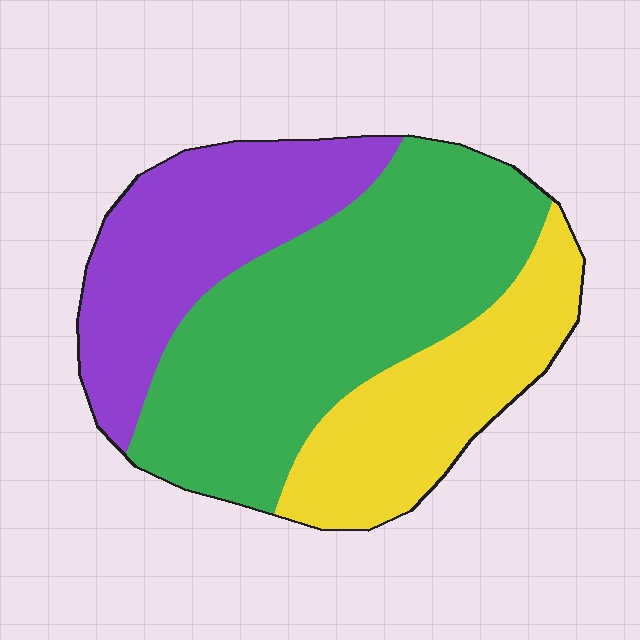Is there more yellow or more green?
Green.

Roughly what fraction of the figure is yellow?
Yellow takes up about one quarter (1/4) of the figure.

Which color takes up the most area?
Green, at roughly 50%.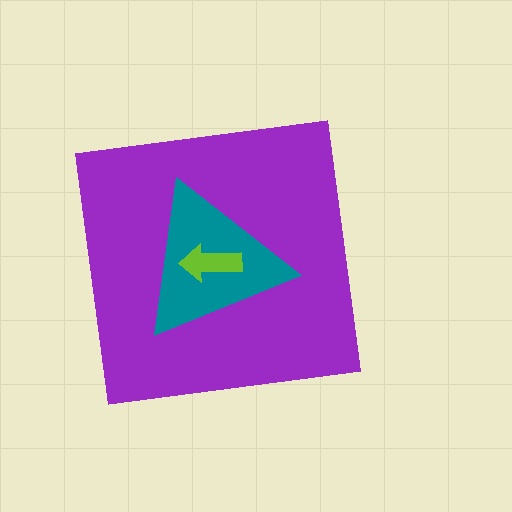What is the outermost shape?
The purple square.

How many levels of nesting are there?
3.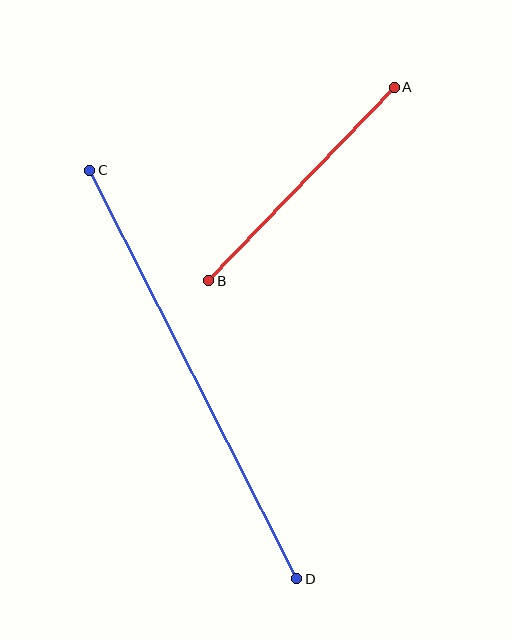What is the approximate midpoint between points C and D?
The midpoint is at approximately (193, 374) pixels.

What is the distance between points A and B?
The distance is approximately 268 pixels.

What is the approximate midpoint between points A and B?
The midpoint is at approximately (301, 184) pixels.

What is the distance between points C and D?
The distance is approximately 458 pixels.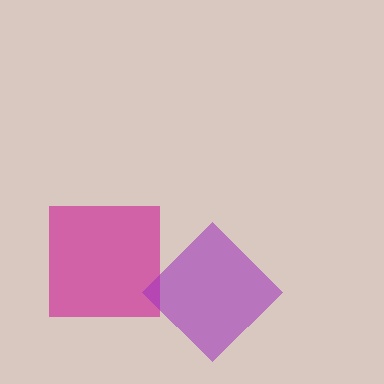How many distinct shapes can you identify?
There are 2 distinct shapes: a magenta square, a purple diamond.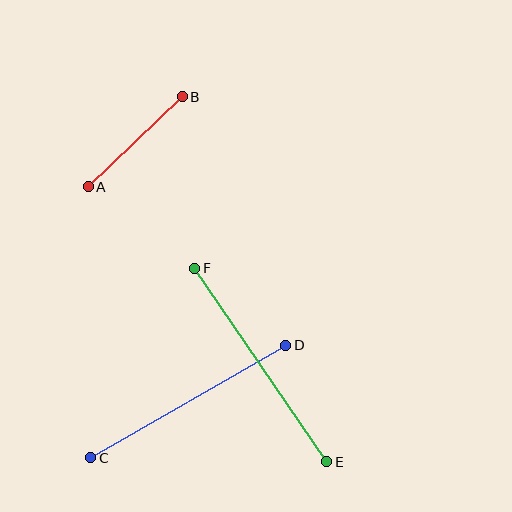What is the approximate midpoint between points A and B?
The midpoint is at approximately (135, 142) pixels.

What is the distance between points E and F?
The distance is approximately 234 pixels.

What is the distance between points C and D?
The distance is approximately 225 pixels.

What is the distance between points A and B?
The distance is approximately 130 pixels.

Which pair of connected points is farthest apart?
Points E and F are farthest apart.